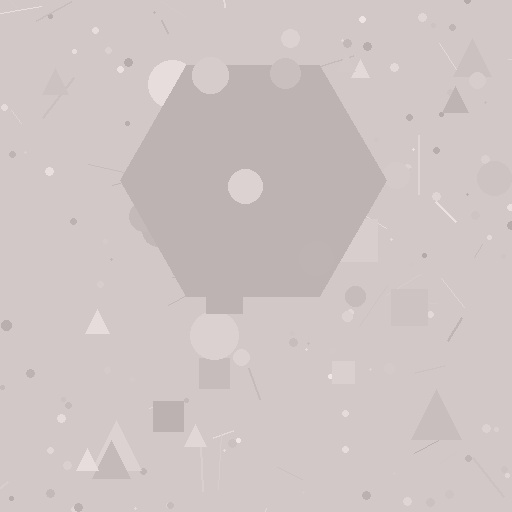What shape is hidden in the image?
A hexagon is hidden in the image.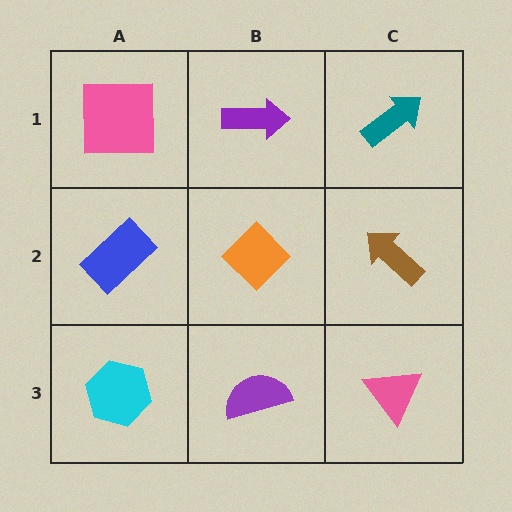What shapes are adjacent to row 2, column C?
A teal arrow (row 1, column C), a pink triangle (row 3, column C), an orange diamond (row 2, column B).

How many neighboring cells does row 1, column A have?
2.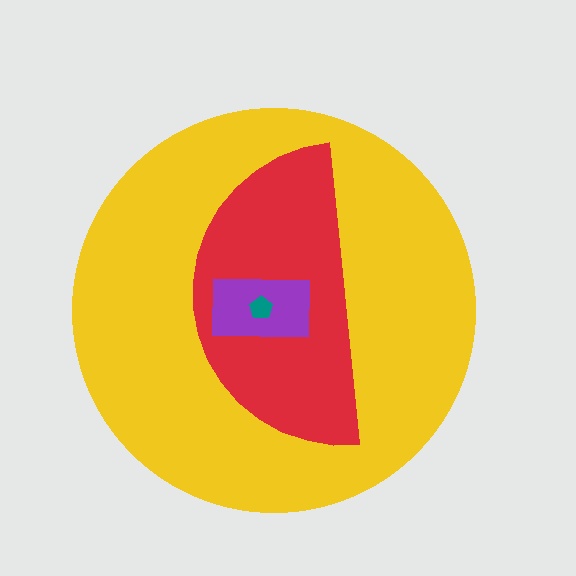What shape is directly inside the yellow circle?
The red semicircle.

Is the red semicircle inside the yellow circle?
Yes.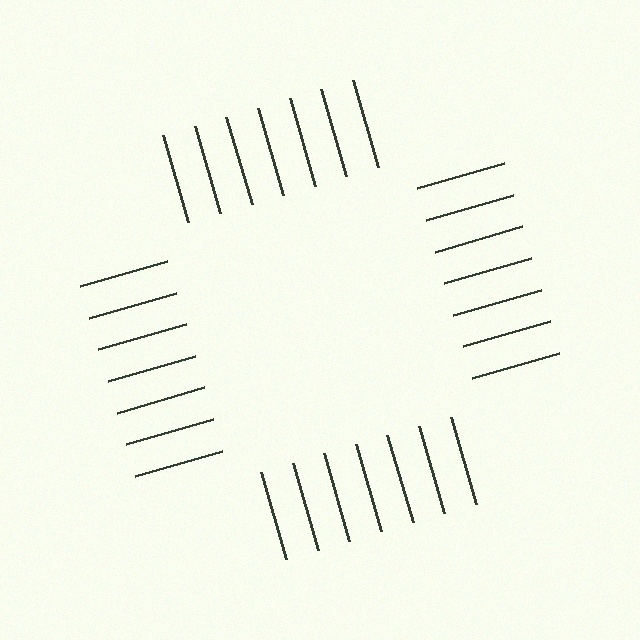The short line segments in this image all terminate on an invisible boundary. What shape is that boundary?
An illusory square — the line segments terminate on its edges but no continuous stroke is drawn.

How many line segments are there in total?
28 — 7 along each of the 4 edges.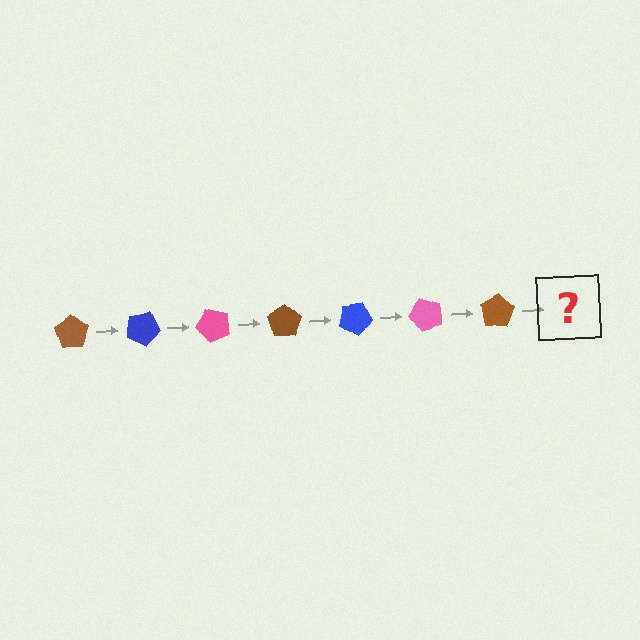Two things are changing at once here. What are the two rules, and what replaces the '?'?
The two rules are that it rotates 25 degrees each step and the color cycles through brown, blue, and pink. The '?' should be a blue pentagon, rotated 175 degrees from the start.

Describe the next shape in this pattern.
It should be a blue pentagon, rotated 175 degrees from the start.